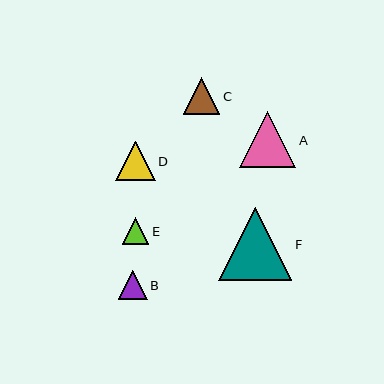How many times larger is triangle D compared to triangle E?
Triangle D is approximately 1.5 times the size of triangle E.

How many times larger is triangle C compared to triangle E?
Triangle C is approximately 1.4 times the size of triangle E.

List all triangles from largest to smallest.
From largest to smallest: F, A, D, C, B, E.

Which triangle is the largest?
Triangle F is the largest with a size of approximately 73 pixels.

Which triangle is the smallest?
Triangle E is the smallest with a size of approximately 26 pixels.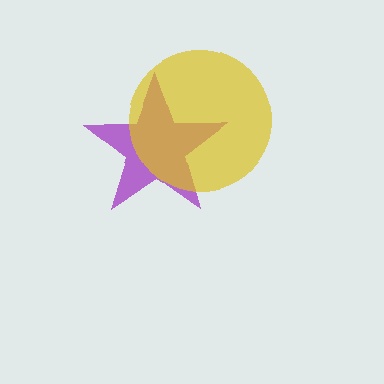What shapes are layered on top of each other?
The layered shapes are: a purple star, a yellow circle.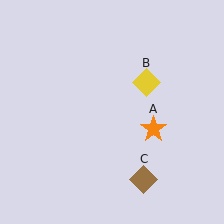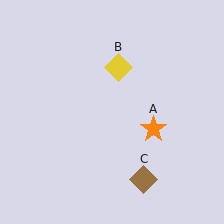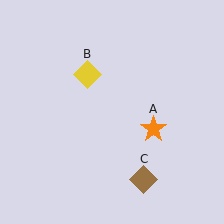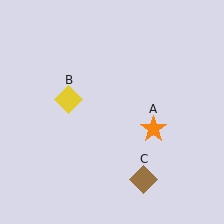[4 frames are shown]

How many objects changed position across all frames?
1 object changed position: yellow diamond (object B).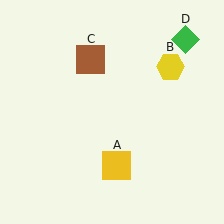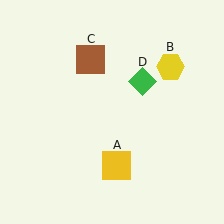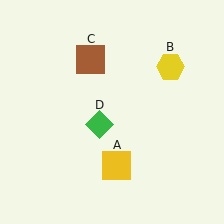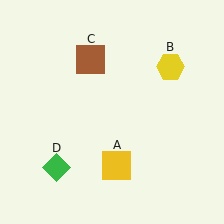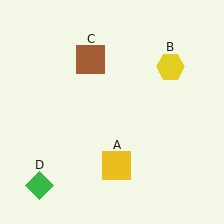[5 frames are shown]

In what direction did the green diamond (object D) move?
The green diamond (object D) moved down and to the left.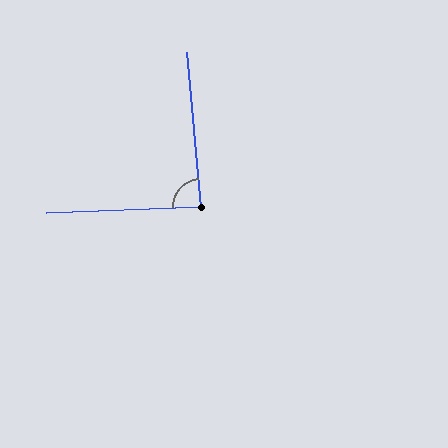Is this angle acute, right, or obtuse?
It is approximately a right angle.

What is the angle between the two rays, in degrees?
Approximately 87 degrees.